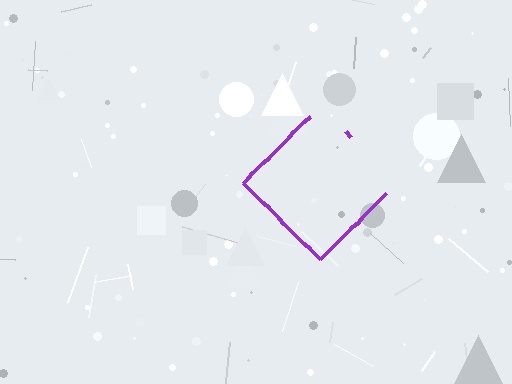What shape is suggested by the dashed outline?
The dashed outline suggests a diamond.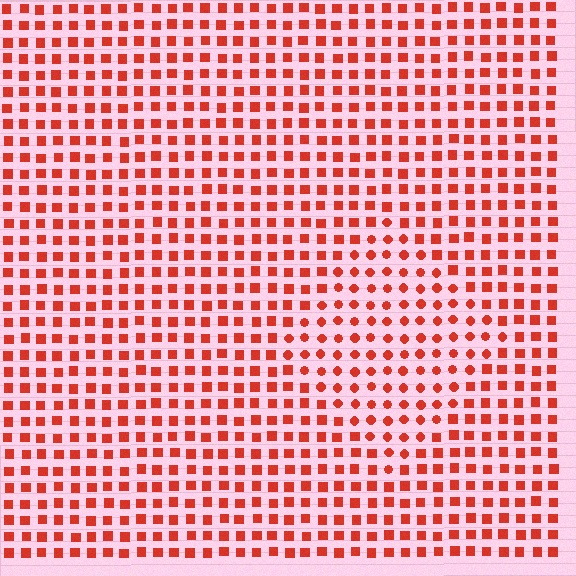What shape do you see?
I see a diamond.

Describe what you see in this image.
The image is filled with small red elements arranged in a uniform grid. A diamond-shaped region contains circles, while the surrounding area contains squares. The boundary is defined purely by the change in element shape.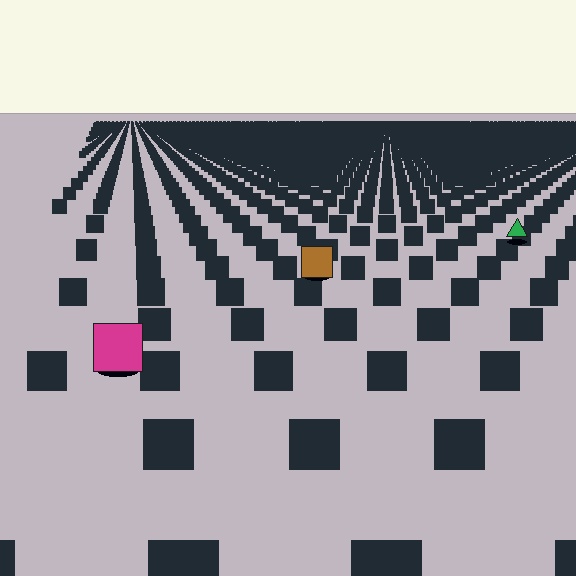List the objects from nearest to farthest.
From nearest to farthest: the magenta square, the brown square, the green triangle.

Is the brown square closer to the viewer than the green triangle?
Yes. The brown square is closer — you can tell from the texture gradient: the ground texture is coarser near it.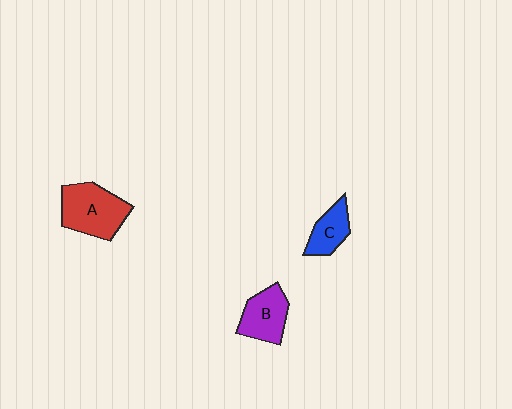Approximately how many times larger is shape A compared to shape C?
Approximately 1.8 times.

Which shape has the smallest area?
Shape C (blue).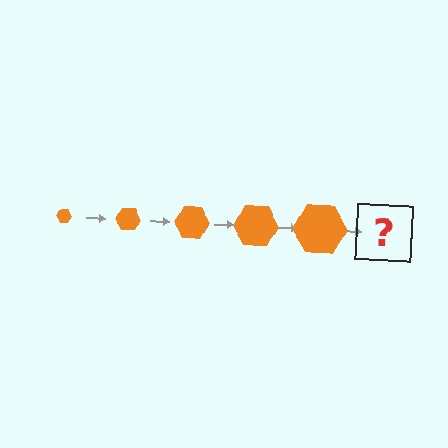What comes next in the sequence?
The next element should be an orange hexagon, larger than the previous one.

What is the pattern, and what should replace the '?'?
The pattern is that the hexagon gets progressively larger each step. The '?' should be an orange hexagon, larger than the previous one.